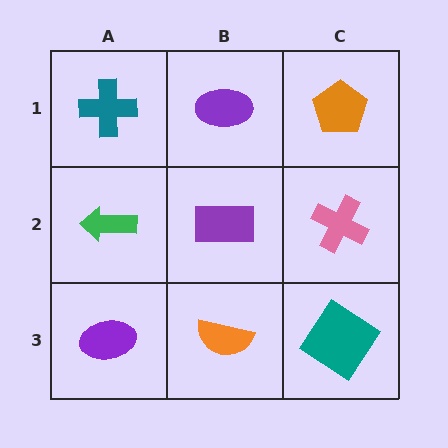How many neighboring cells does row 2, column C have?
3.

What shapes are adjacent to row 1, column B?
A purple rectangle (row 2, column B), a teal cross (row 1, column A), an orange pentagon (row 1, column C).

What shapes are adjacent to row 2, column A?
A teal cross (row 1, column A), a purple ellipse (row 3, column A), a purple rectangle (row 2, column B).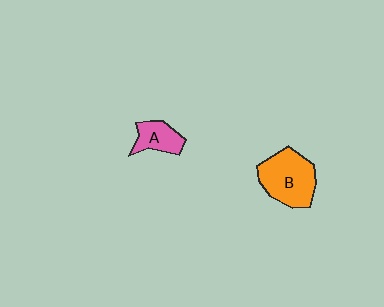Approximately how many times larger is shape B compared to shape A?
Approximately 2.0 times.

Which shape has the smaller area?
Shape A (pink).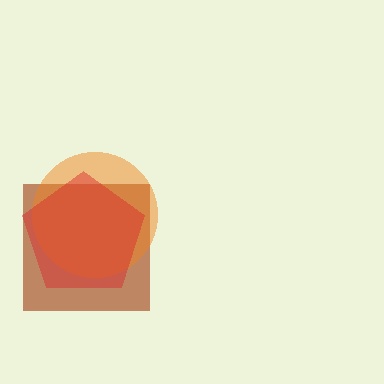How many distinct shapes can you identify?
There are 3 distinct shapes: a brown square, an orange circle, a red pentagon.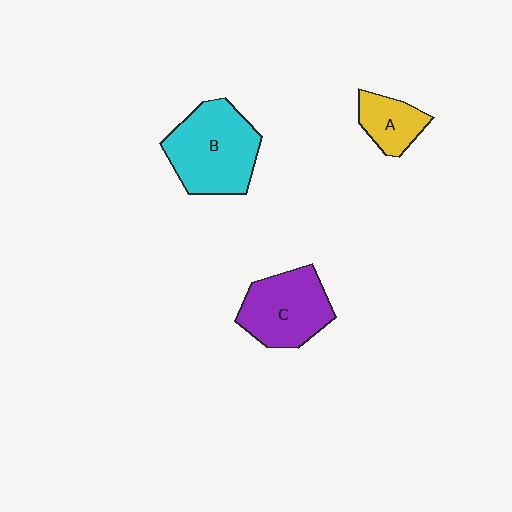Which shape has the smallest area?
Shape A (yellow).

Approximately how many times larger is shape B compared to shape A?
Approximately 2.3 times.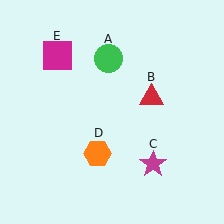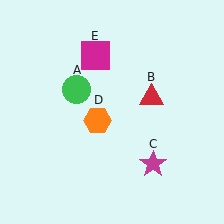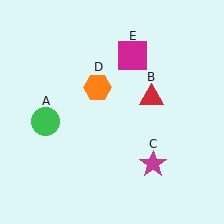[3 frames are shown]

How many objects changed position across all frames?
3 objects changed position: green circle (object A), orange hexagon (object D), magenta square (object E).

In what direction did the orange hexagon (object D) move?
The orange hexagon (object D) moved up.